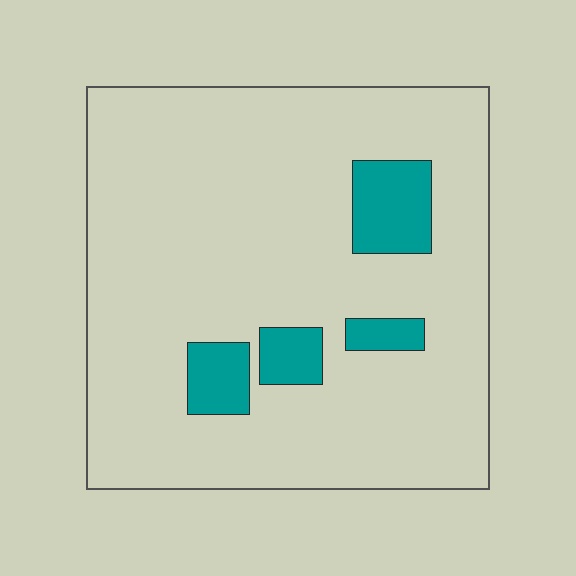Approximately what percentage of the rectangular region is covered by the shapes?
Approximately 10%.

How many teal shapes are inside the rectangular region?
4.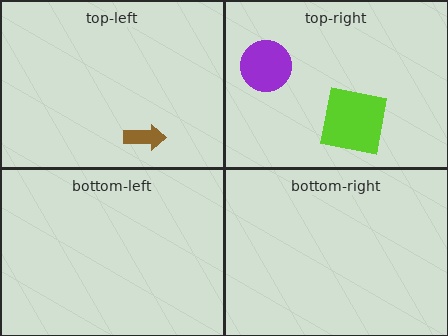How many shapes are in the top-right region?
2.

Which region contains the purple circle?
The top-right region.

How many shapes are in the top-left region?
1.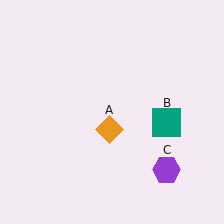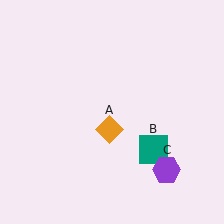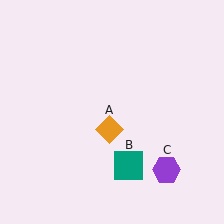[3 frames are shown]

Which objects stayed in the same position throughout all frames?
Orange diamond (object A) and purple hexagon (object C) remained stationary.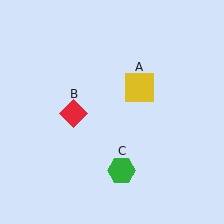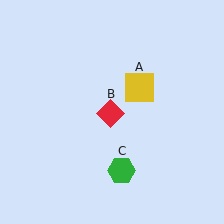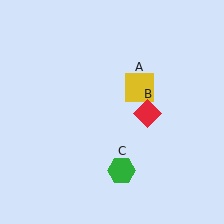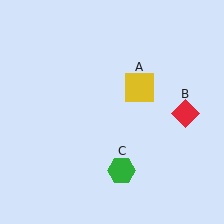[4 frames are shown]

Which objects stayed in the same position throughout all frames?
Yellow square (object A) and green hexagon (object C) remained stationary.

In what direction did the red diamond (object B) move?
The red diamond (object B) moved right.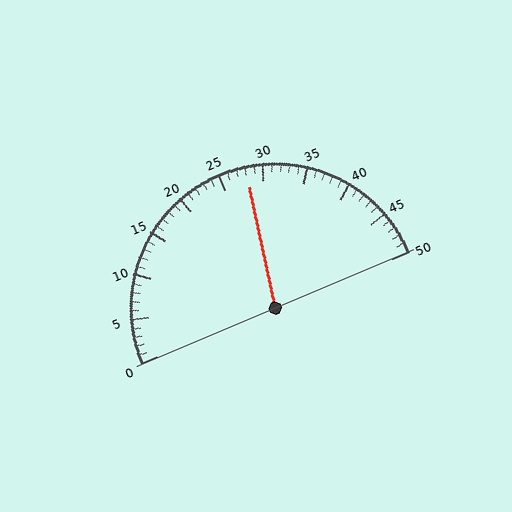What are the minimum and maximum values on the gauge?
The gauge ranges from 0 to 50.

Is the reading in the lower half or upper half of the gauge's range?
The reading is in the upper half of the range (0 to 50).